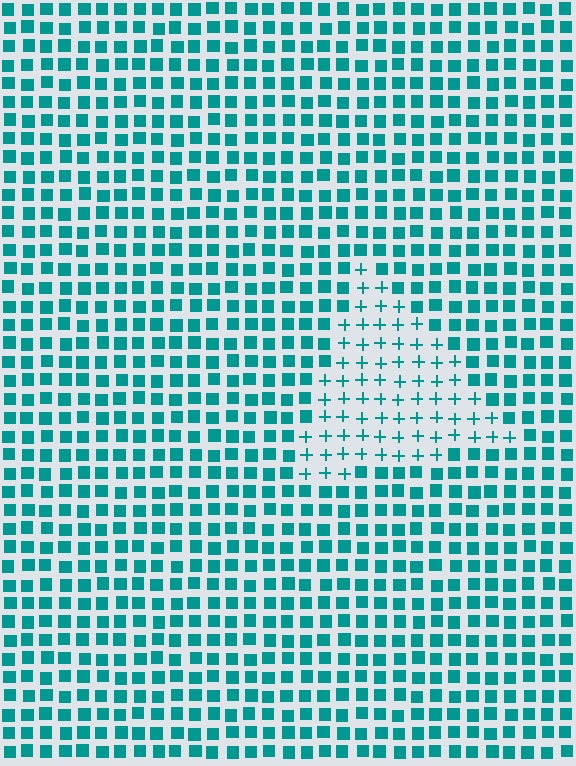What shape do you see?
I see a triangle.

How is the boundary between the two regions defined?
The boundary is defined by a change in element shape: plus signs inside vs. squares outside. All elements share the same color and spacing.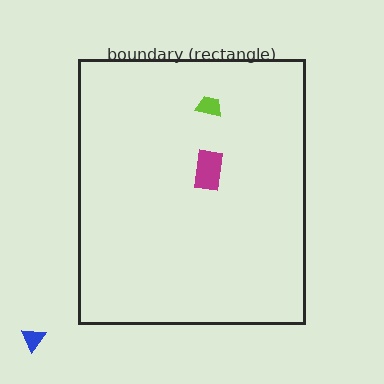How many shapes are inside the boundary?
2 inside, 1 outside.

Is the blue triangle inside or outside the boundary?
Outside.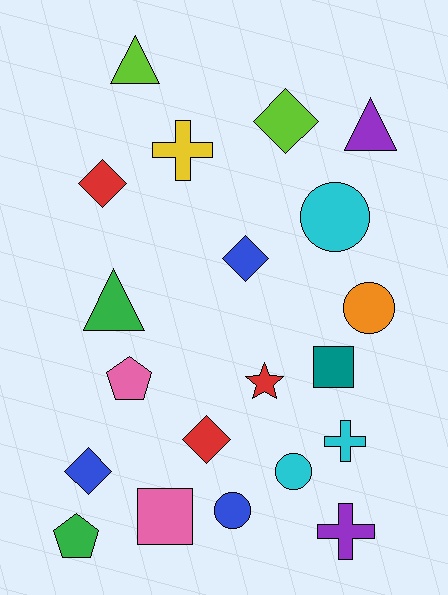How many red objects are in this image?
There are 3 red objects.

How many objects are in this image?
There are 20 objects.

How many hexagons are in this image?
There are no hexagons.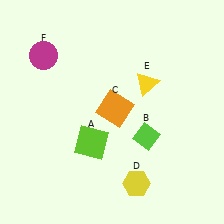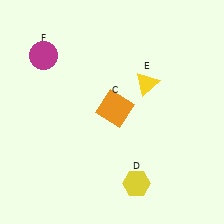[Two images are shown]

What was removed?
The lime diamond (B), the lime square (A) were removed in Image 2.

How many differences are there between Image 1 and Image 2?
There are 2 differences between the two images.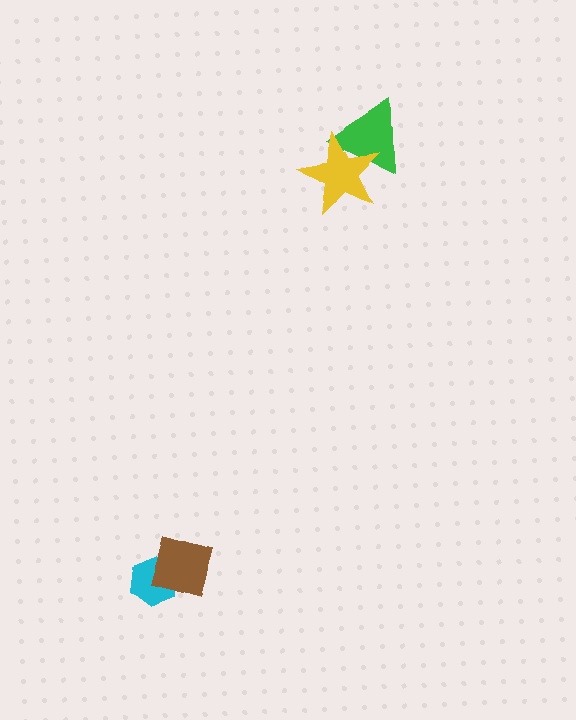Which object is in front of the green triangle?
The yellow star is in front of the green triangle.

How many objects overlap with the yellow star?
1 object overlaps with the yellow star.